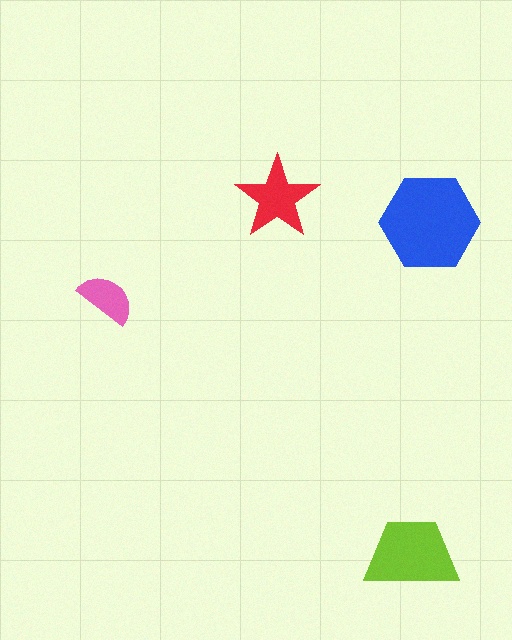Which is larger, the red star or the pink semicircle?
The red star.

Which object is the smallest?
The pink semicircle.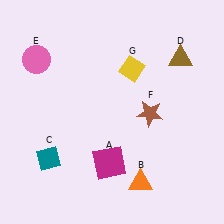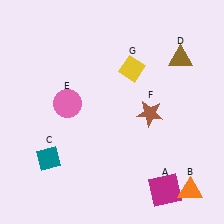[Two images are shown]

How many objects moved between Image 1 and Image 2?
3 objects moved between the two images.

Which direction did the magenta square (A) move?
The magenta square (A) moved right.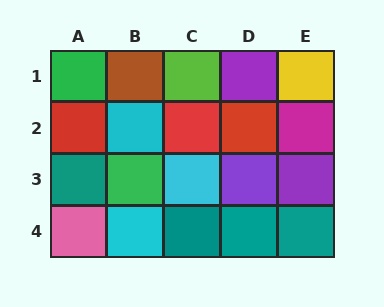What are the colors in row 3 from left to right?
Teal, green, cyan, purple, purple.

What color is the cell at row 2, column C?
Red.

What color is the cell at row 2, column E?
Magenta.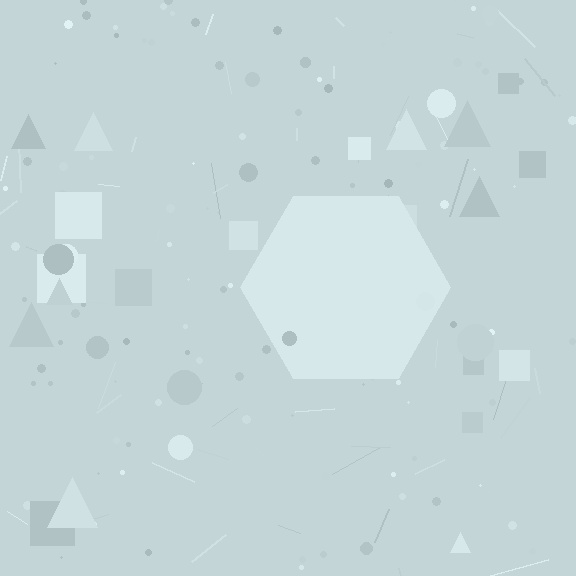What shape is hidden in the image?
A hexagon is hidden in the image.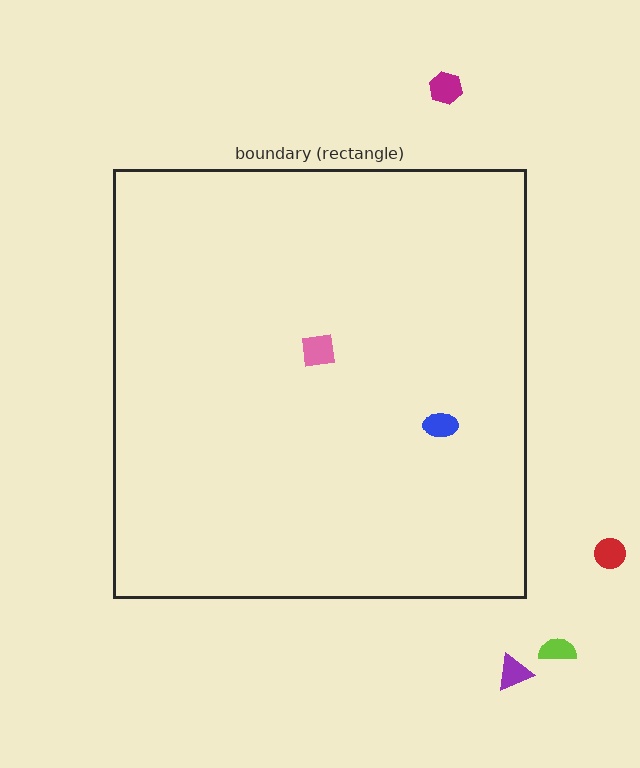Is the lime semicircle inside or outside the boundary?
Outside.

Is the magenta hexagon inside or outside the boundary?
Outside.